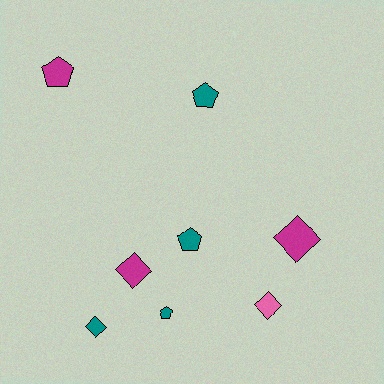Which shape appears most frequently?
Pentagon, with 4 objects.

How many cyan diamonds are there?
There are no cyan diamonds.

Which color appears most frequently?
Teal, with 4 objects.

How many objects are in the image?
There are 8 objects.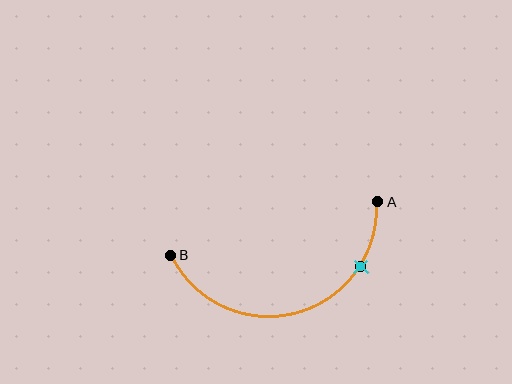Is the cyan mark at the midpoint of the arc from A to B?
No. The cyan mark lies on the arc but is closer to endpoint A. The arc midpoint would be at the point on the curve equidistant along the arc from both A and B.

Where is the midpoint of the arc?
The arc midpoint is the point on the curve farthest from the straight line joining A and B. It sits below that line.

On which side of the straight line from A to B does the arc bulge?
The arc bulges below the straight line connecting A and B.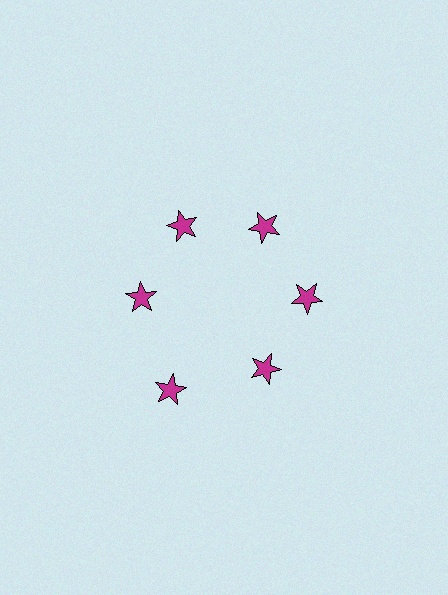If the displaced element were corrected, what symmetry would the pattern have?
It would have 6-fold rotational symmetry — the pattern would map onto itself every 60 degrees.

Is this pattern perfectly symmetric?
No. The 6 magenta stars are arranged in a ring, but one element near the 7 o'clock position is pushed outward from the center, breaking the 6-fold rotational symmetry.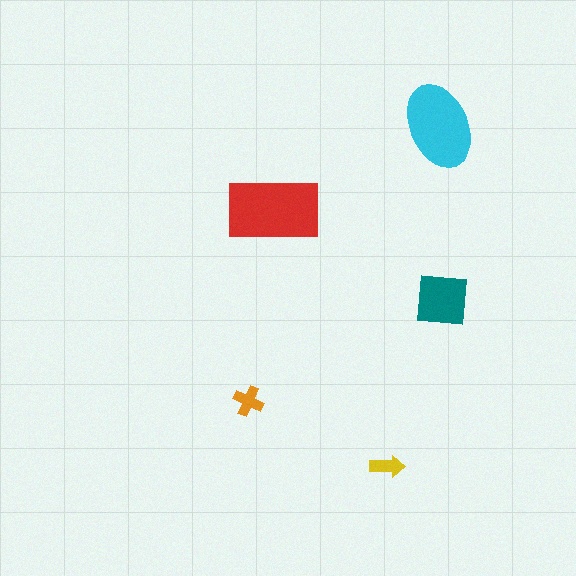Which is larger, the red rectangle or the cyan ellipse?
The red rectangle.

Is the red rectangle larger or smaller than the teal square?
Larger.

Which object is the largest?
The red rectangle.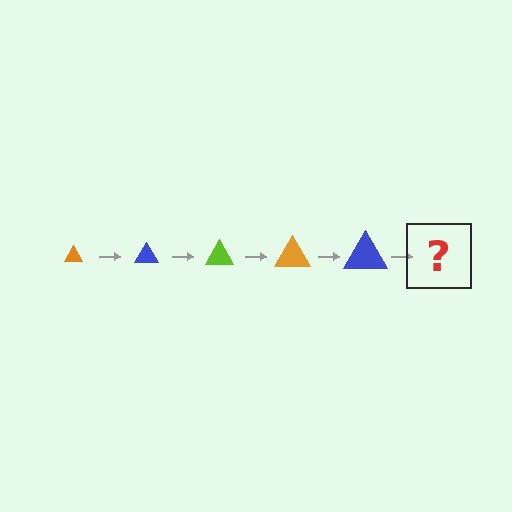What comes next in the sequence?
The next element should be a lime triangle, larger than the previous one.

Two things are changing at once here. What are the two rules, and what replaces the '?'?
The two rules are that the triangle grows larger each step and the color cycles through orange, blue, and lime. The '?' should be a lime triangle, larger than the previous one.